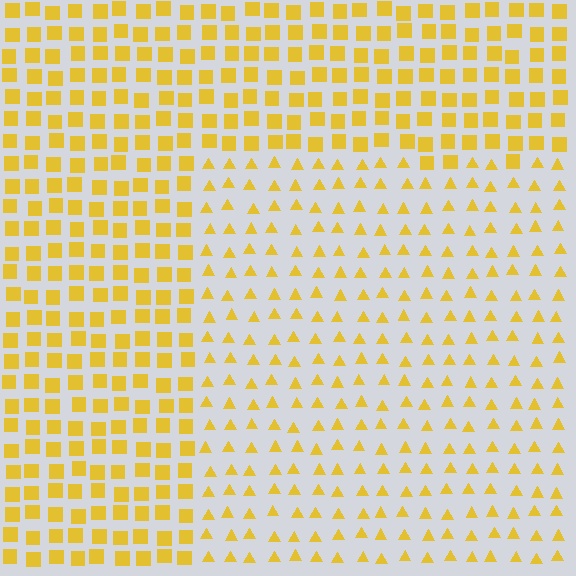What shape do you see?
I see a rectangle.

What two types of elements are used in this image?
The image uses triangles inside the rectangle region and squares outside it.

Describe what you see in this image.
The image is filled with small yellow elements arranged in a uniform grid. A rectangle-shaped region contains triangles, while the surrounding area contains squares. The boundary is defined purely by the change in element shape.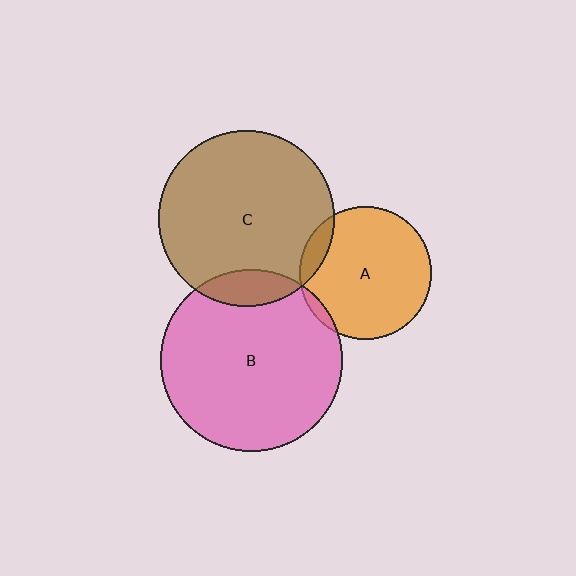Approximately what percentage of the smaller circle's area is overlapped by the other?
Approximately 10%.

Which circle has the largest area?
Circle B (pink).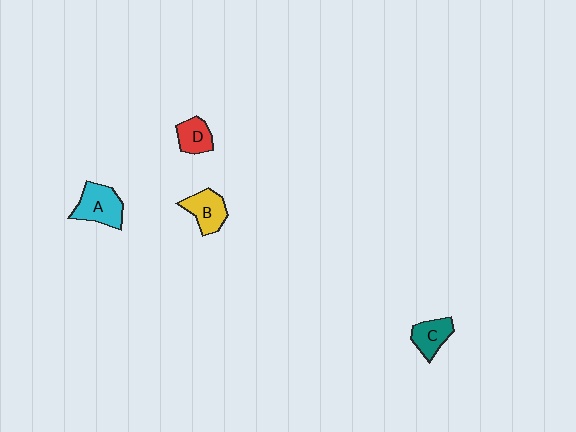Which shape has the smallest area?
Shape D (red).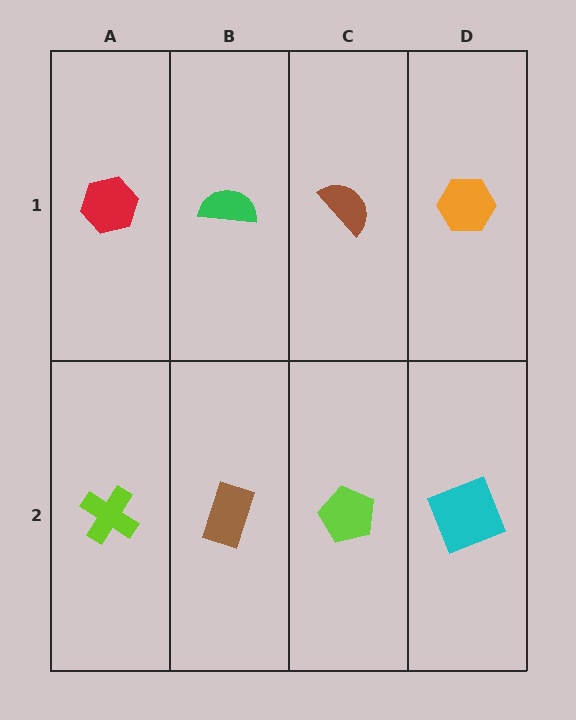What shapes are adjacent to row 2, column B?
A green semicircle (row 1, column B), a lime cross (row 2, column A), a lime pentagon (row 2, column C).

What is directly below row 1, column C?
A lime pentagon.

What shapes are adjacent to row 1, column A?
A lime cross (row 2, column A), a green semicircle (row 1, column B).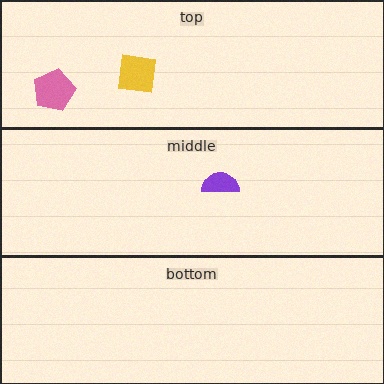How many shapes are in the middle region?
1.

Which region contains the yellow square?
The top region.